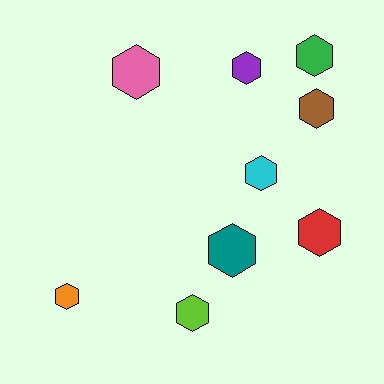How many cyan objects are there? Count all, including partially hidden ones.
There is 1 cyan object.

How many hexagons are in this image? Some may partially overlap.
There are 9 hexagons.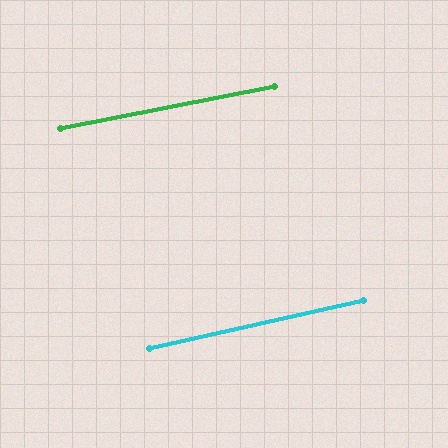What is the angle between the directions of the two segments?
Approximately 1 degree.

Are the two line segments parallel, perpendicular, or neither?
Parallel — their directions differ by only 1.3°.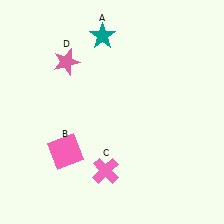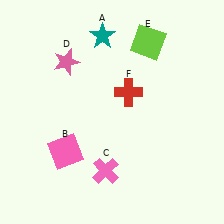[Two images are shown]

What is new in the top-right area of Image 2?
A lime square (E) was added in the top-right area of Image 2.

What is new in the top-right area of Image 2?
A red cross (F) was added in the top-right area of Image 2.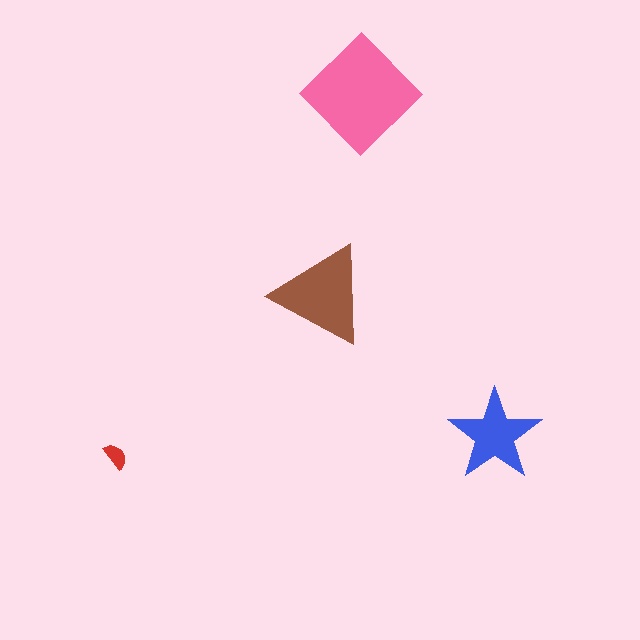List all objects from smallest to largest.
The red semicircle, the blue star, the brown triangle, the pink diamond.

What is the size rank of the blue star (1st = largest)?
3rd.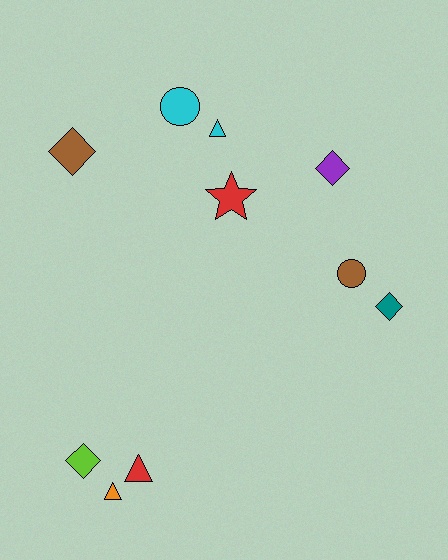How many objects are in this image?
There are 10 objects.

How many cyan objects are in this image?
There are 2 cyan objects.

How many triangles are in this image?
There are 3 triangles.